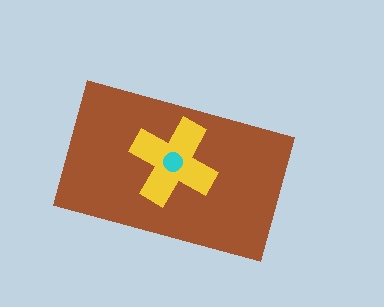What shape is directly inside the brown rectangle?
The yellow cross.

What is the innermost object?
The cyan circle.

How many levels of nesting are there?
3.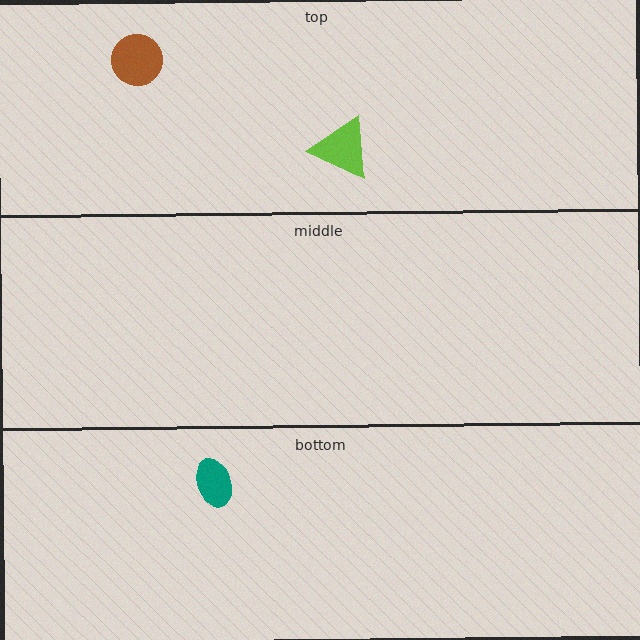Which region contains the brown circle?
The top region.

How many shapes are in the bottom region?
1.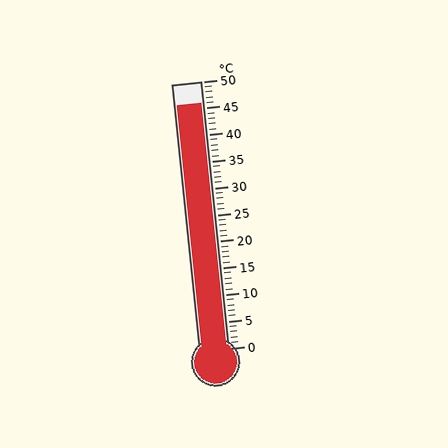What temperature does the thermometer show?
The thermometer shows approximately 46°C.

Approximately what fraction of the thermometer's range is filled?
The thermometer is filled to approximately 90% of its range.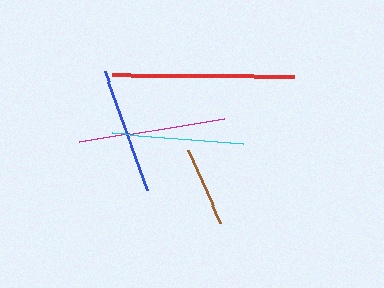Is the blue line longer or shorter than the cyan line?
The cyan line is longer than the blue line.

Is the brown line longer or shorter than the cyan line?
The cyan line is longer than the brown line.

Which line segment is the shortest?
The brown line is the shortest at approximately 80 pixels.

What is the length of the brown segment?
The brown segment is approximately 80 pixels long.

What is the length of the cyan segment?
The cyan segment is approximately 131 pixels long.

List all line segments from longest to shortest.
From longest to shortest: red, magenta, cyan, blue, brown.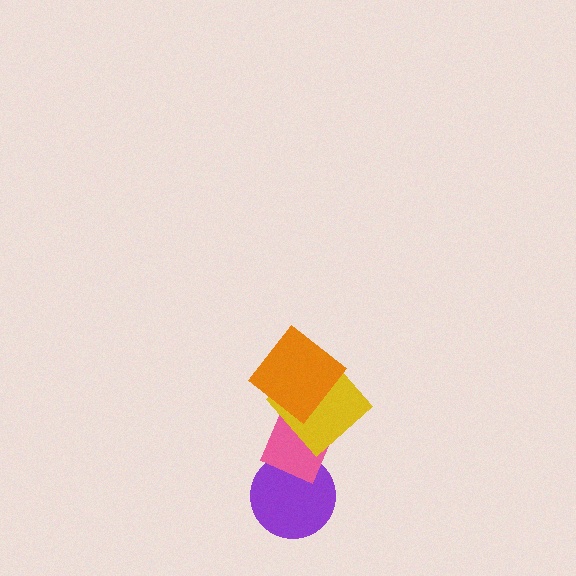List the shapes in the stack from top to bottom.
From top to bottom: the orange diamond, the yellow diamond, the pink diamond, the purple circle.